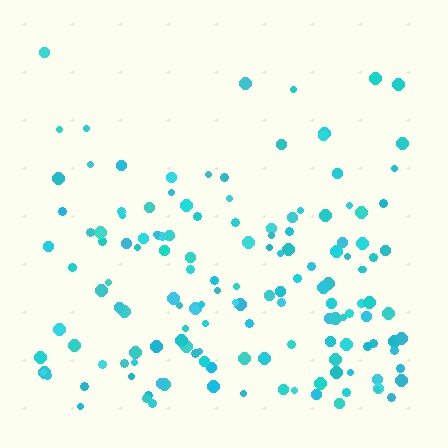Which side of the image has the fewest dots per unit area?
The top.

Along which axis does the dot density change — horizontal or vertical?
Vertical.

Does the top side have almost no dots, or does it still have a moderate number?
Still a moderate number, just noticeably fewer than the bottom.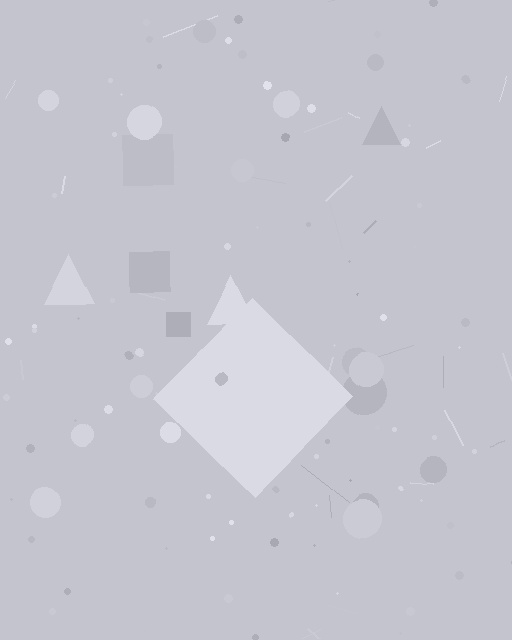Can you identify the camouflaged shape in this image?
The camouflaged shape is a diamond.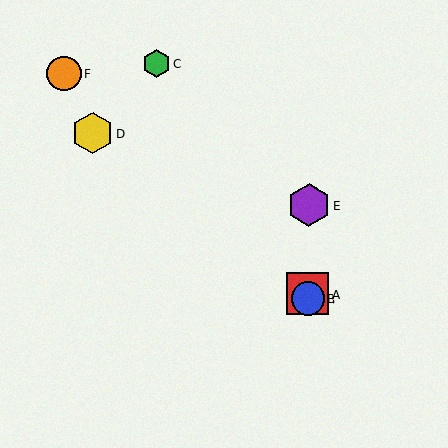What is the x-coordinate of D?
Object D is at x≈92.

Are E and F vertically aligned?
No, E is at x≈309 and F is at x≈64.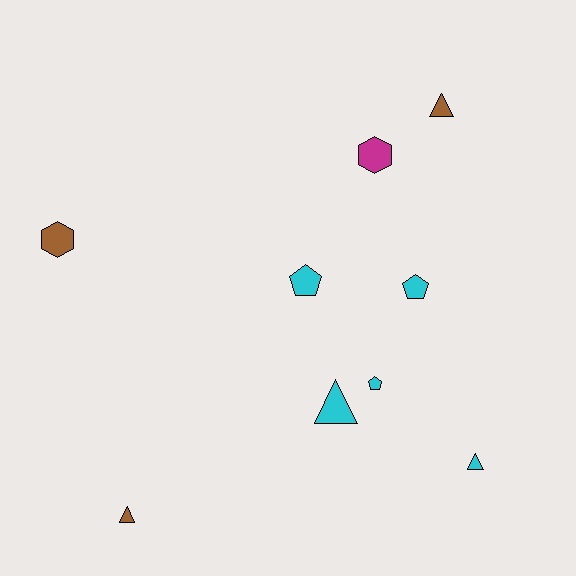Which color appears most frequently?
Cyan, with 5 objects.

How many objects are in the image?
There are 9 objects.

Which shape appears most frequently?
Triangle, with 4 objects.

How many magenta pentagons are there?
There are no magenta pentagons.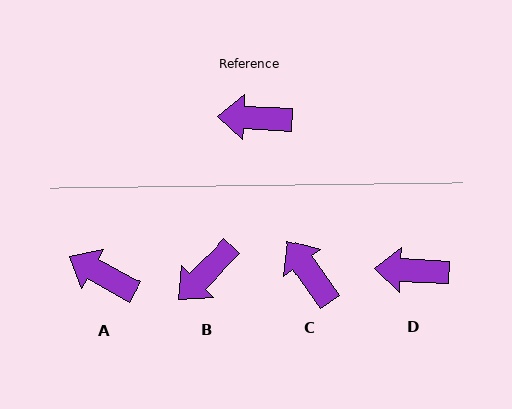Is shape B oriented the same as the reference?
No, it is off by about 48 degrees.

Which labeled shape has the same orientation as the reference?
D.